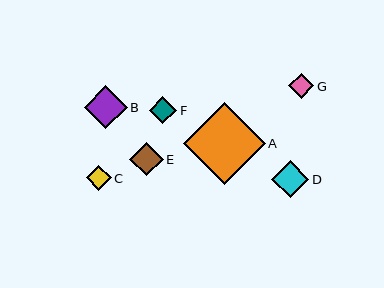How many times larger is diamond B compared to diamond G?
Diamond B is approximately 1.7 times the size of diamond G.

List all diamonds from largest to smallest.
From largest to smallest: A, B, D, E, F, G, C.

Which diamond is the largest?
Diamond A is the largest with a size of approximately 82 pixels.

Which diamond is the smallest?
Diamond C is the smallest with a size of approximately 25 pixels.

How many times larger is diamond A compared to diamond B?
Diamond A is approximately 1.9 times the size of diamond B.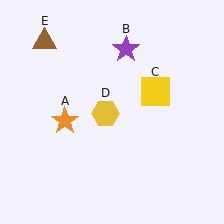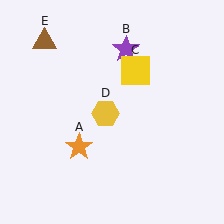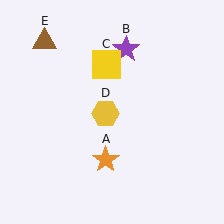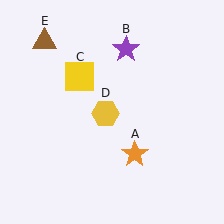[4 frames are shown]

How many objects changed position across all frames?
2 objects changed position: orange star (object A), yellow square (object C).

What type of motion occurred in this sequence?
The orange star (object A), yellow square (object C) rotated counterclockwise around the center of the scene.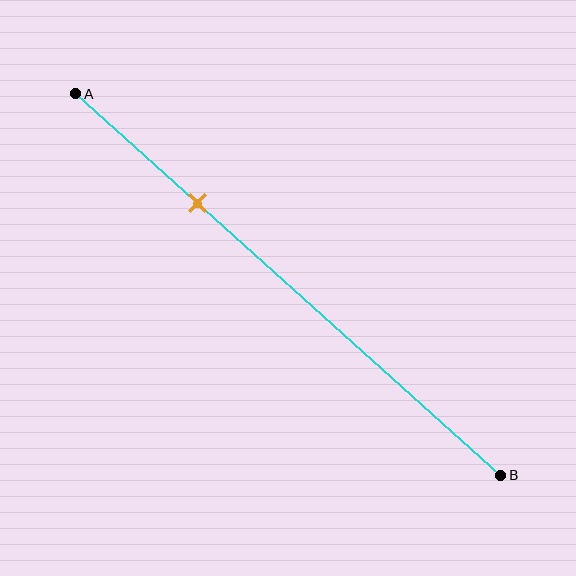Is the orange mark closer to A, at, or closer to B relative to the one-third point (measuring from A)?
The orange mark is closer to point A than the one-third point of segment AB.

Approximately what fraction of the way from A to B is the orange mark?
The orange mark is approximately 30% of the way from A to B.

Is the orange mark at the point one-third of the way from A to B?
No, the mark is at about 30% from A, not at the 33% one-third point.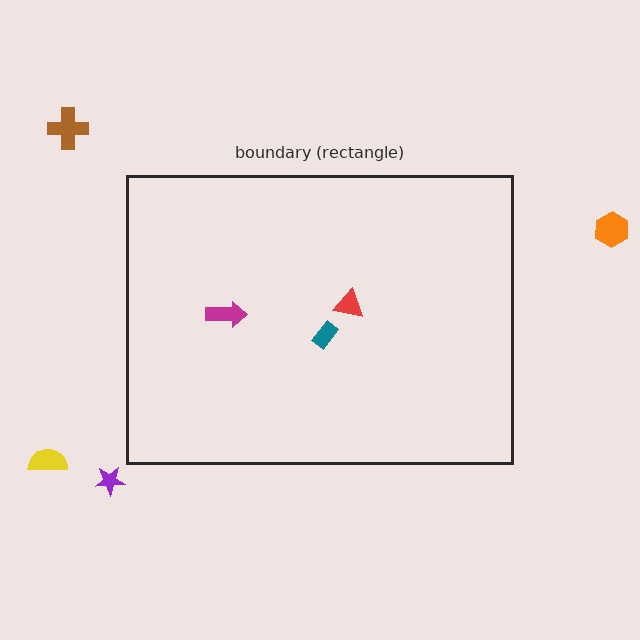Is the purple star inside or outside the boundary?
Outside.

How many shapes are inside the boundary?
3 inside, 4 outside.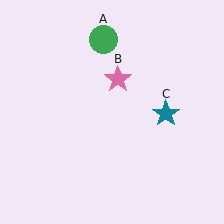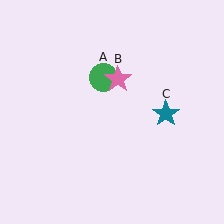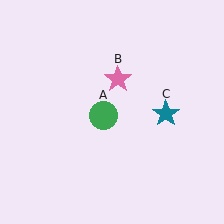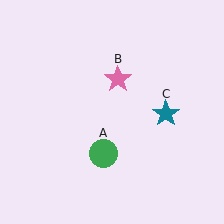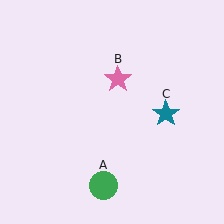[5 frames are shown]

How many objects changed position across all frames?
1 object changed position: green circle (object A).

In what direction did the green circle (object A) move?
The green circle (object A) moved down.